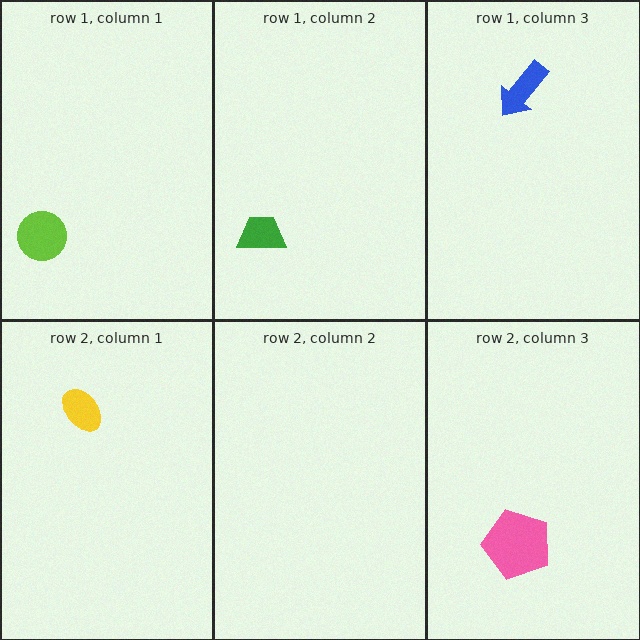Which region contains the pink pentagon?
The row 2, column 3 region.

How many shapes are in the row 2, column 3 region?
1.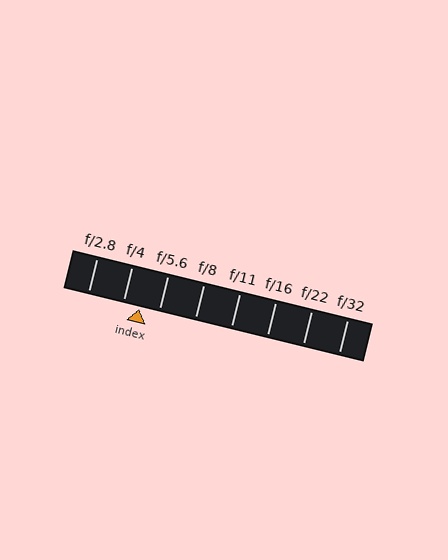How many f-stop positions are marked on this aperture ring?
There are 8 f-stop positions marked.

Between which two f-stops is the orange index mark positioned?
The index mark is between f/4 and f/5.6.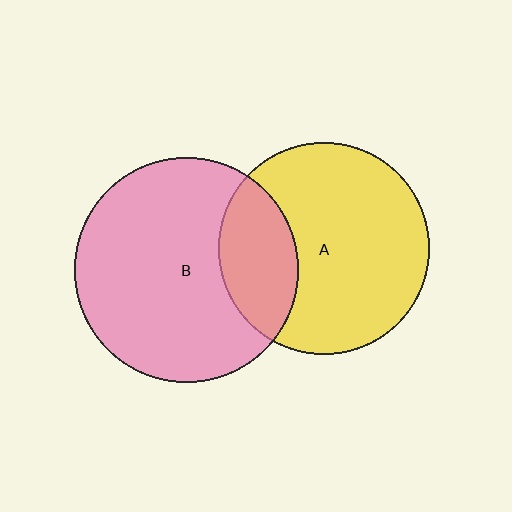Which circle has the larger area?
Circle B (pink).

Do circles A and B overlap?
Yes.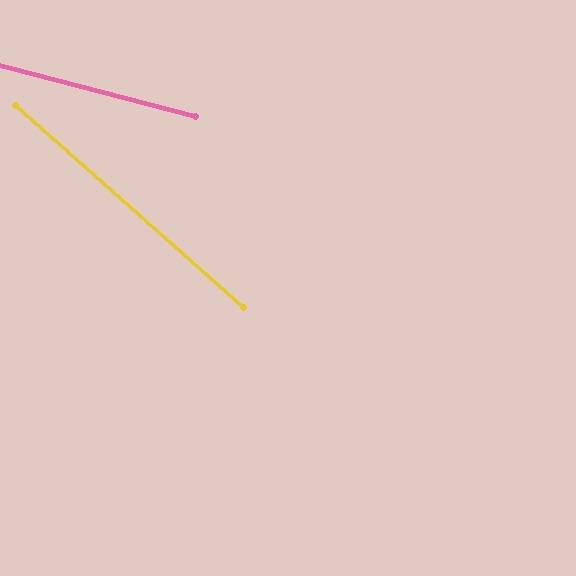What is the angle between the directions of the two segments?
Approximately 27 degrees.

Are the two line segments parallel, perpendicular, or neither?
Neither parallel nor perpendicular — they differ by about 27°.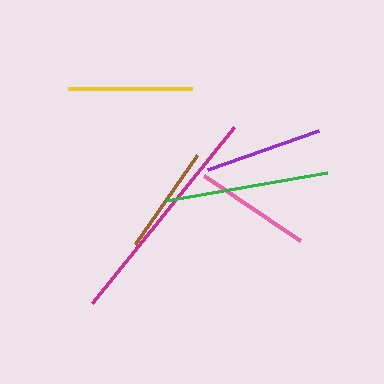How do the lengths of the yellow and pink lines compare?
The yellow and pink lines are approximately the same length.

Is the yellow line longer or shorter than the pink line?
The yellow line is longer than the pink line.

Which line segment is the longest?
The magenta line is the longest at approximately 226 pixels.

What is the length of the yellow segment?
The yellow segment is approximately 124 pixels long.